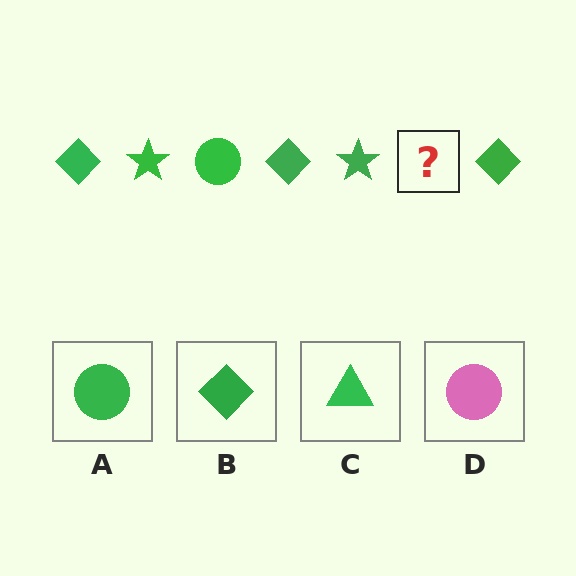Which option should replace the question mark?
Option A.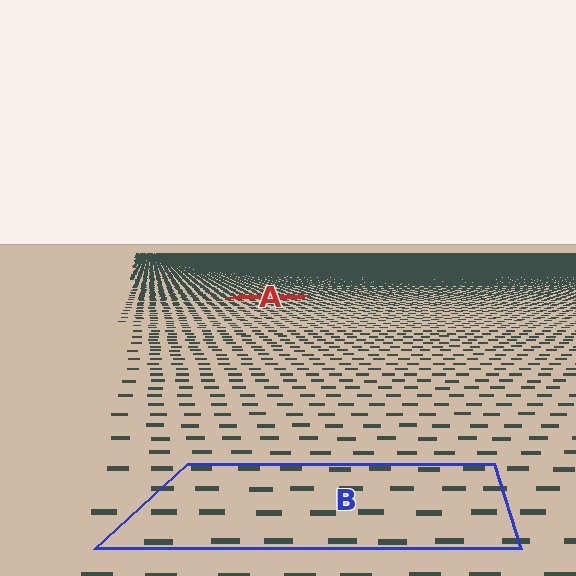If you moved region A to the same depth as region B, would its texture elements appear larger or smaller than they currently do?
They would appear larger. At a closer depth, the same texture elements are projected at a bigger on-screen size.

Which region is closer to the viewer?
Region B is closer. The texture elements there are larger and more spread out.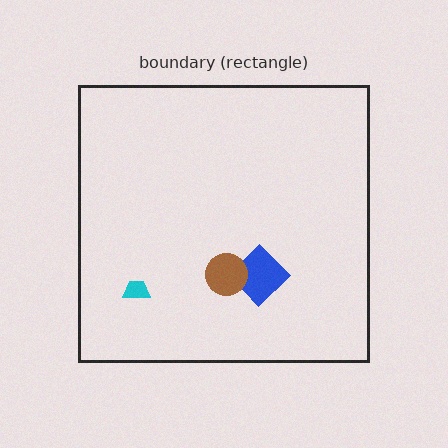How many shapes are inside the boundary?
4 inside, 0 outside.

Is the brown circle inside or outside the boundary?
Inside.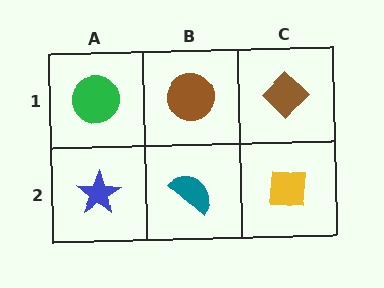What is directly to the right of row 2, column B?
A yellow square.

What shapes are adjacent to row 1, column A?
A blue star (row 2, column A), a brown circle (row 1, column B).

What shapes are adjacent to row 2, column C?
A brown diamond (row 1, column C), a teal semicircle (row 2, column B).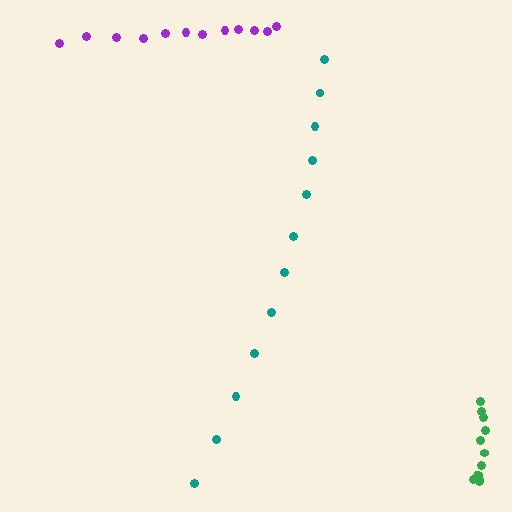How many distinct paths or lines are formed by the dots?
There are 3 distinct paths.